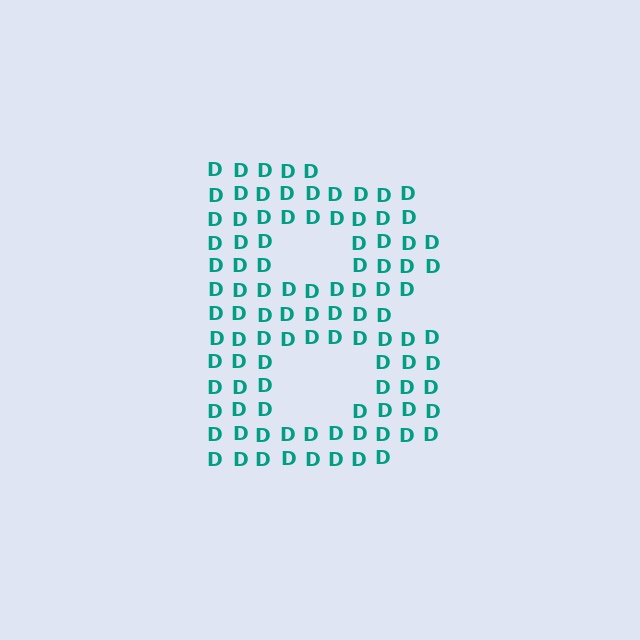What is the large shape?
The large shape is the letter B.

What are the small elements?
The small elements are letter D's.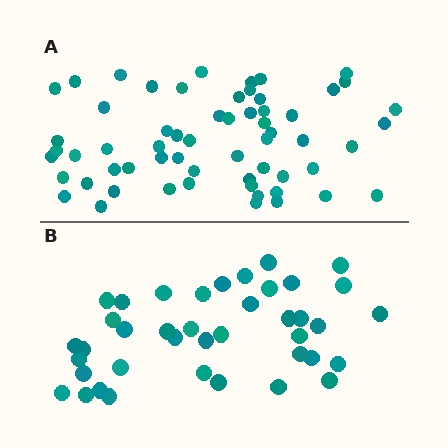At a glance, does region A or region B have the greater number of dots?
Region A (the top region) has more dots.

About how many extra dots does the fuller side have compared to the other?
Region A has approximately 20 more dots than region B.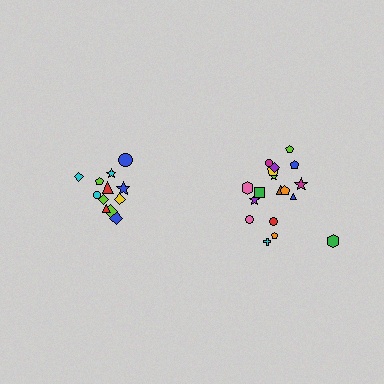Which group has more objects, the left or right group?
The right group.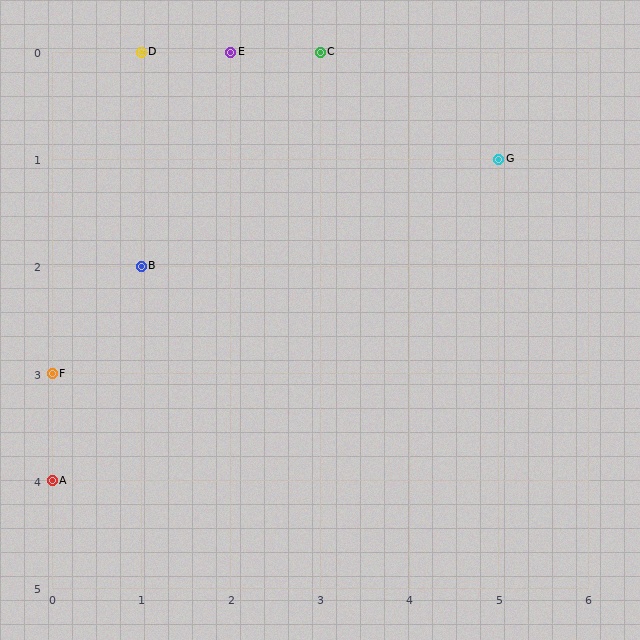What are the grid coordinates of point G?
Point G is at grid coordinates (5, 1).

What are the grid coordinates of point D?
Point D is at grid coordinates (1, 0).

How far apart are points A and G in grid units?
Points A and G are 5 columns and 3 rows apart (about 5.8 grid units diagonally).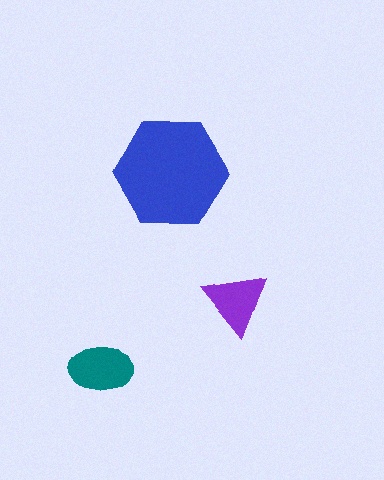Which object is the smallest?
The purple triangle.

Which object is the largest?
The blue hexagon.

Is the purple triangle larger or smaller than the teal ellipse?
Smaller.